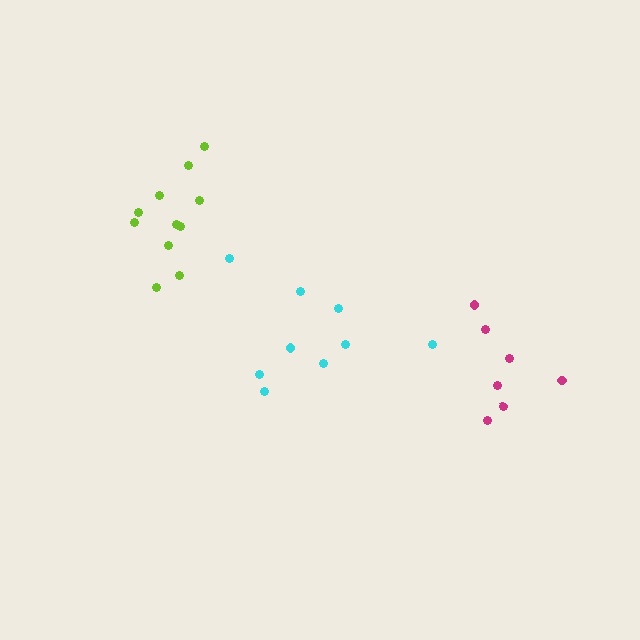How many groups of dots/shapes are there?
There are 3 groups.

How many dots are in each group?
Group 1: 9 dots, Group 2: 7 dots, Group 3: 11 dots (27 total).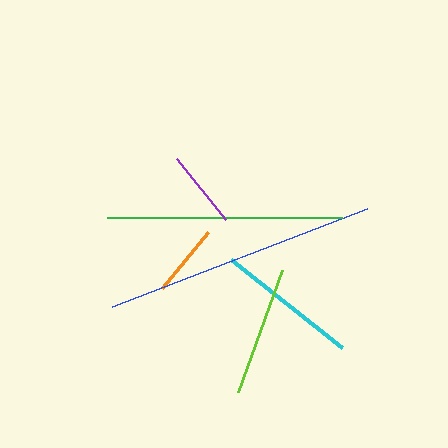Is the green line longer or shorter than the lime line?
The green line is longer than the lime line.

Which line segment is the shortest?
The orange line is the shortest at approximately 73 pixels.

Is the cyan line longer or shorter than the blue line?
The blue line is longer than the cyan line.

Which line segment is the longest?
The blue line is the longest at approximately 273 pixels.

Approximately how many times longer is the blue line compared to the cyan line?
The blue line is approximately 1.9 times the length of the cyan line.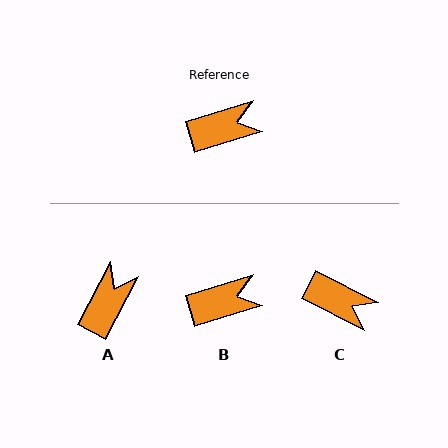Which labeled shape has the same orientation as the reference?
B.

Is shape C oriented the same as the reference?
No, it is off by about 44 degrees.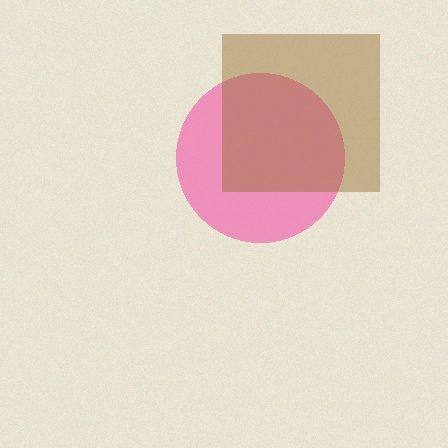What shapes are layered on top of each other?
The layered shapes are: a pink circle, a brown square.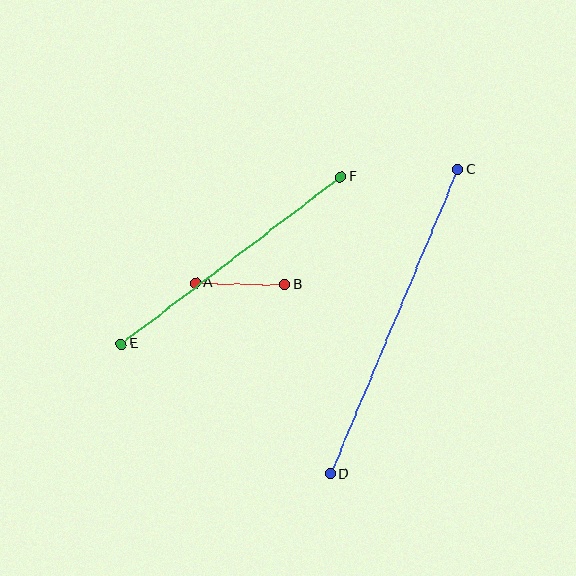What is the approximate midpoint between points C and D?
The midpoint is at approximately (394, 322) pixels.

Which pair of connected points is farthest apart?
Points C and D are farthest apart.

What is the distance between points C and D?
The distance is approximately 329 pixels.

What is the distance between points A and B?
The distance is approximately 90 pixels.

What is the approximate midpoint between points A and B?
The midpoint is at approximately (240, 284) pixels.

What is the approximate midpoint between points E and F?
The midpoint is at approximately (231, 260) pixels.